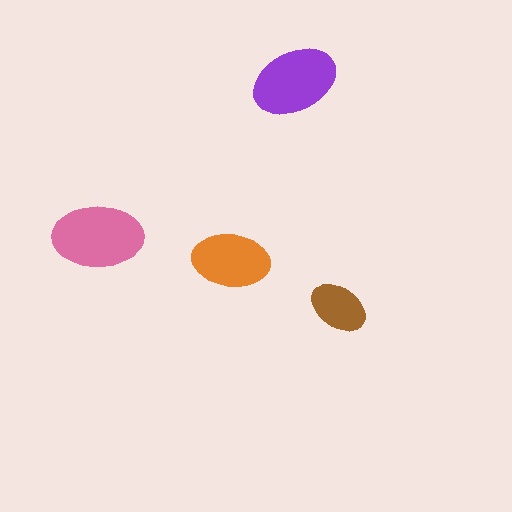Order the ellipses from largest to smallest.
the pink one, the purple one, the orange one, the brown one.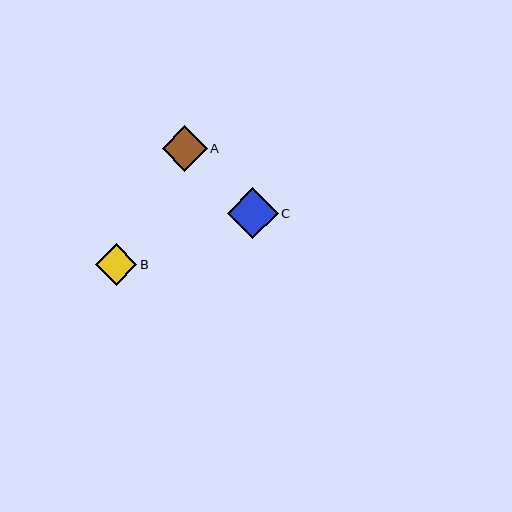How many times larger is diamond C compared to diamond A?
Diamond C is approximately 1.1 times the size of diamond A.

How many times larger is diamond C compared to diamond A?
Diamond C is approximately 1.1 times the size of diamond A.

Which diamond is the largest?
Diamond C is the largest with a size of approximately 51 pixels.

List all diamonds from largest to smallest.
From largest to smallest: C, A, B.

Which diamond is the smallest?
Diamond B is the smallest with a size of approximately 41 pixels.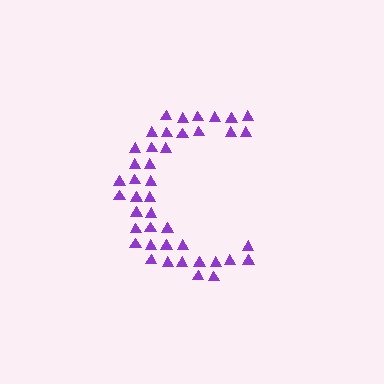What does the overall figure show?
The overall figure shows the letter C.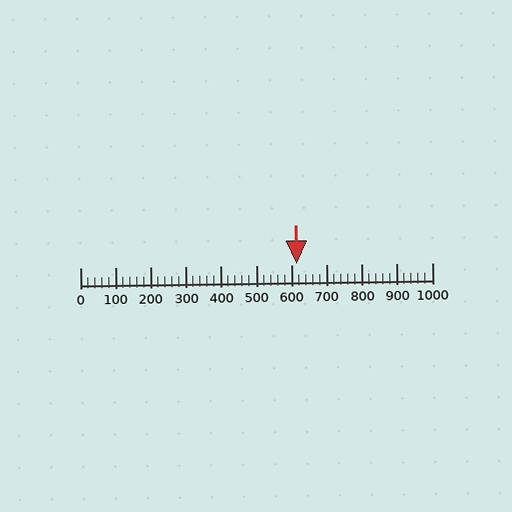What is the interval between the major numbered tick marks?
The major tick marks are spaced 100 units apart.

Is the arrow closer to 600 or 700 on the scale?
The arrow is closer to 600.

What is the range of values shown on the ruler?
The ruler shows values from 0 to 1000.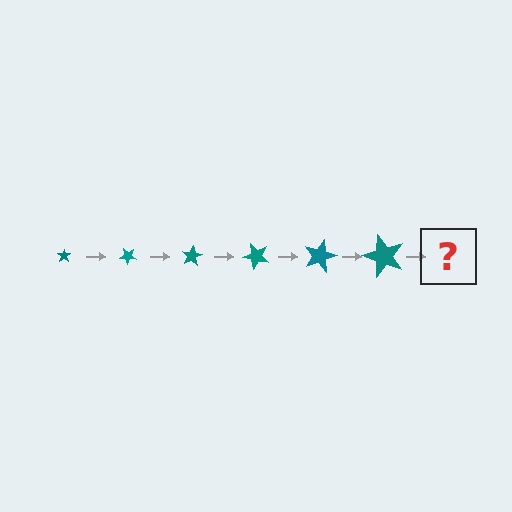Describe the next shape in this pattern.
It should be a star, larger than the previous one and rotated 240 degrees from the start.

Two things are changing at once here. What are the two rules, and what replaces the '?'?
The two rules are that the star grows larger each step and it rotates 40 degrees each step. The '?' should be a star, larger than the previous one and rotated 240 degrees from the start.